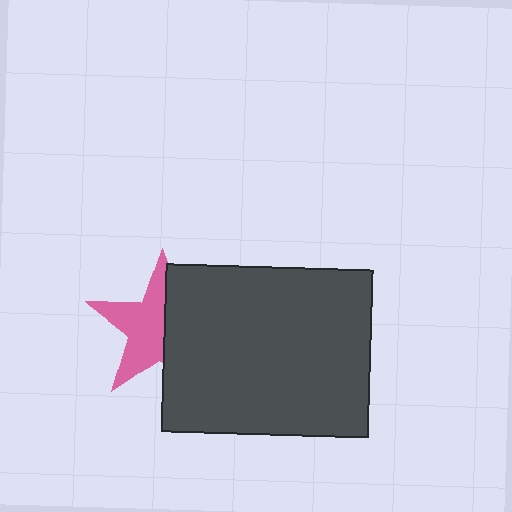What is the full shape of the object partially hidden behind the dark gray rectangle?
The partially hidden object is a pink star.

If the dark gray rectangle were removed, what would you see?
You would see the complete pink star.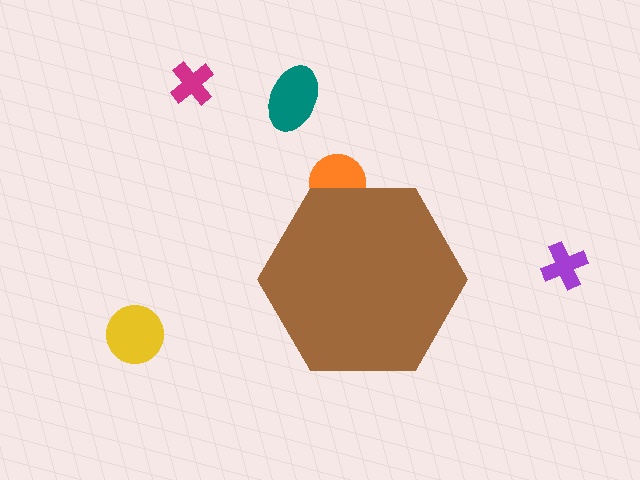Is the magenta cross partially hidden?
No, the magenta cross is fully visible.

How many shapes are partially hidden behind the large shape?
1 shape is partially hidden.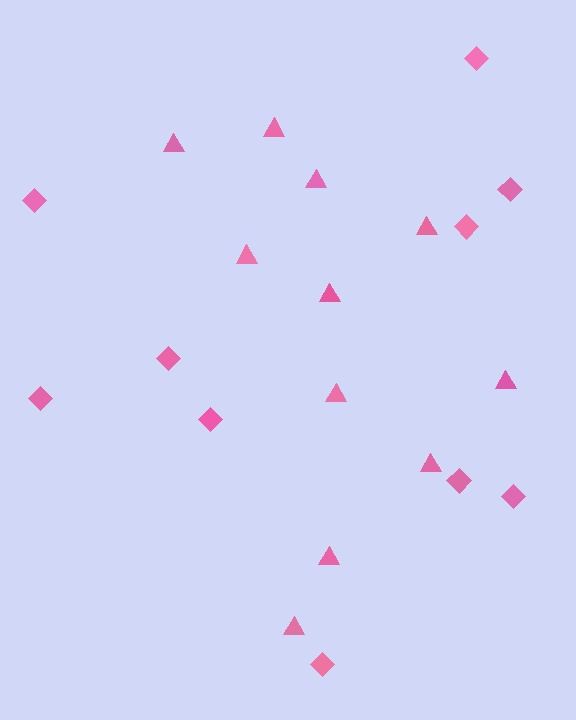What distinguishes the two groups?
There are 2 groups: one group of triangles (11) and one group of diamonds (10).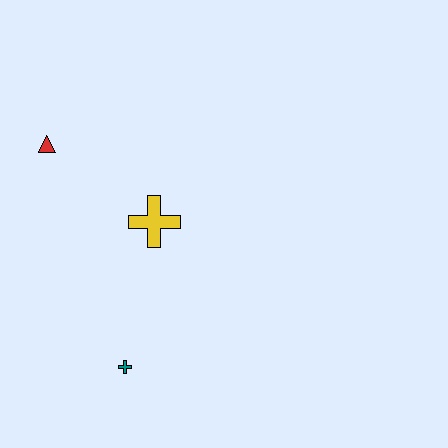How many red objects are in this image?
There is 1 red object.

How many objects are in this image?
There are 3 objects.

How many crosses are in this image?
There are 2 crosses.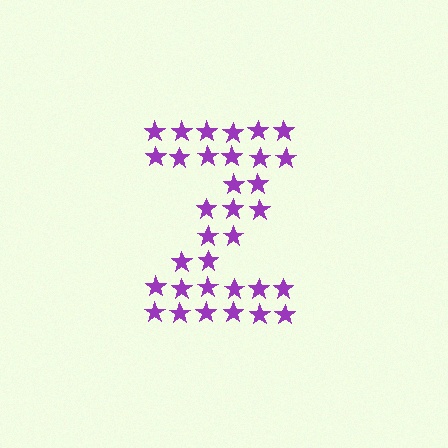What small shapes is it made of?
It is made of small stars.